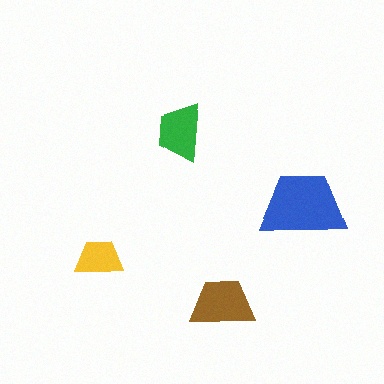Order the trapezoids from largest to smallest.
the blue one, the brown one, the green one, the yellow one.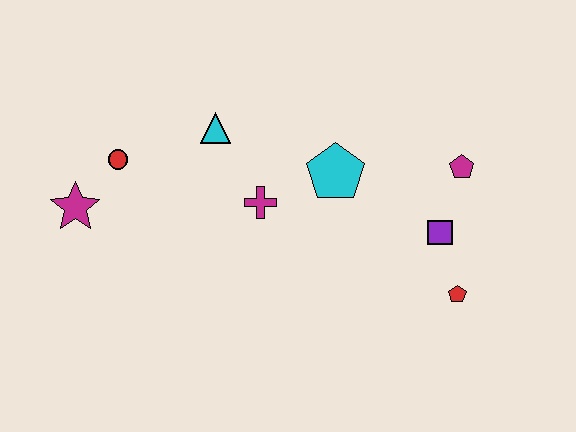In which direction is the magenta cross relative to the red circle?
The magenta cross is to the right of the red circle.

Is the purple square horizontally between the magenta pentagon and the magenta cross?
Yes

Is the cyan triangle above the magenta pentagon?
Yes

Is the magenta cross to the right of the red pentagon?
No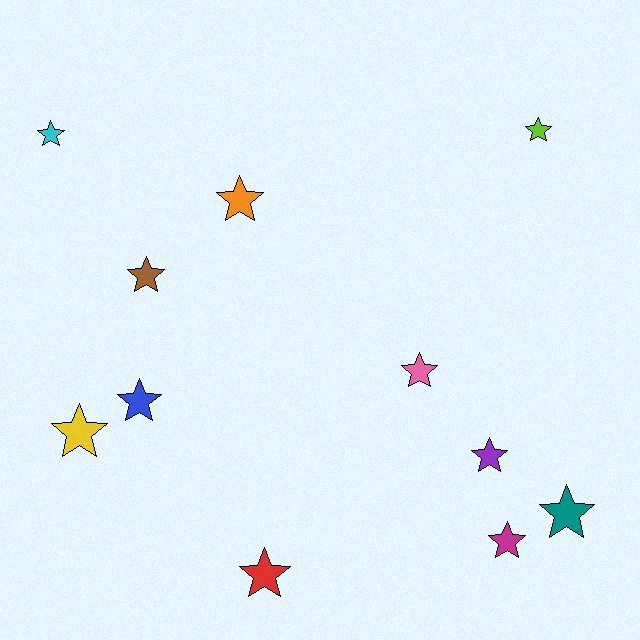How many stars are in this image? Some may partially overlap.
There are 11 stars.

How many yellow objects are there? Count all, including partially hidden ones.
There is 1 yellow object.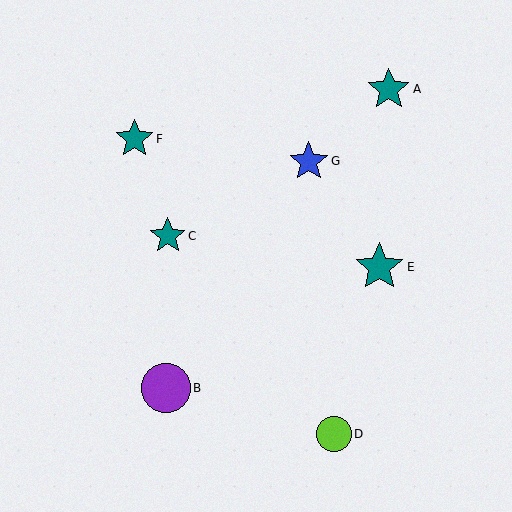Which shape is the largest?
The purple circle (labeled B) is the largest.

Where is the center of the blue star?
The center of the blue star is at (309, 161).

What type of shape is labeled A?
Shape A is a teal star.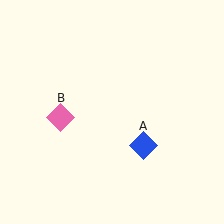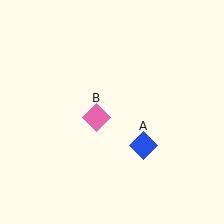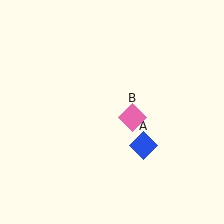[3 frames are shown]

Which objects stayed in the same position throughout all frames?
Blue diamond (object A) remained stationary.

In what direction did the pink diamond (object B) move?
The pink diamond (object B) moved right.